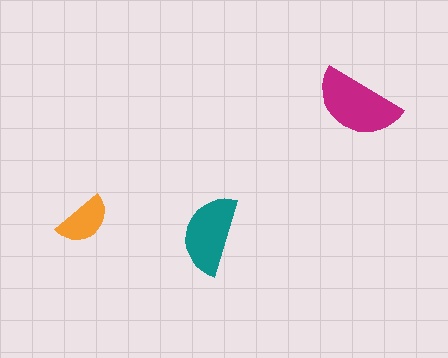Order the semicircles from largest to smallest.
the magenta one, the teal one, the orange one.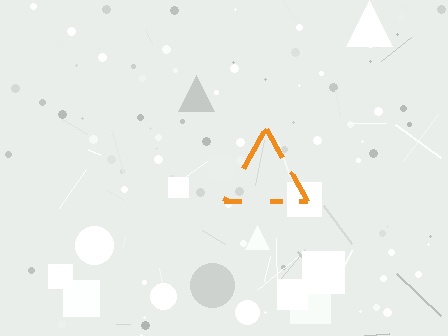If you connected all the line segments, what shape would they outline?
They would outline a triangle.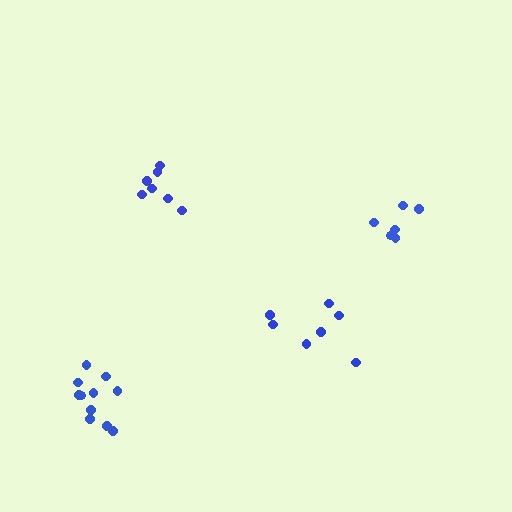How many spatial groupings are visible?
There are 4 spatial groupings.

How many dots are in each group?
Group 1: 7 dots, Group 2: 6 dots, Group 3: 7 dots, Group 4: 11 dots (31 total).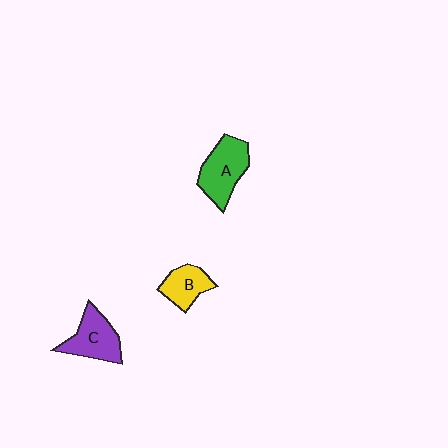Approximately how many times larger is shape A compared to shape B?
Approximately 1.5 times.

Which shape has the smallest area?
Shape B (yellow).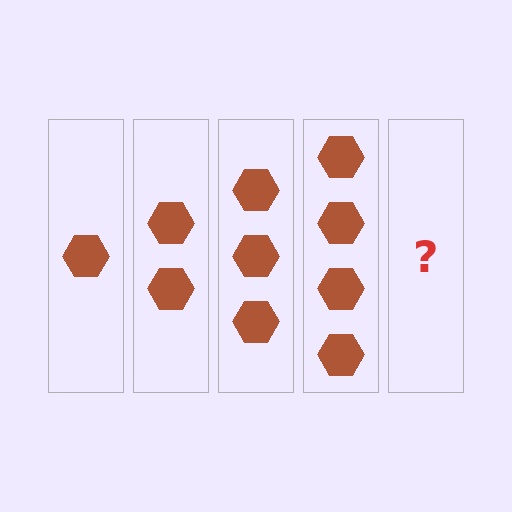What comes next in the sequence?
The next element should be 5 hexagons.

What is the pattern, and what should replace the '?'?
The pattern is that each step adds one more hexagon. The '?' should be 5 hexagons.